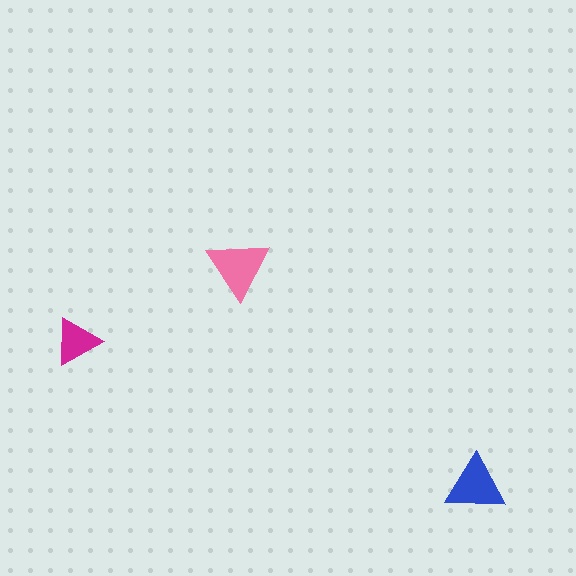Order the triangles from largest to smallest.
the pink one, the blue one, the magenta one.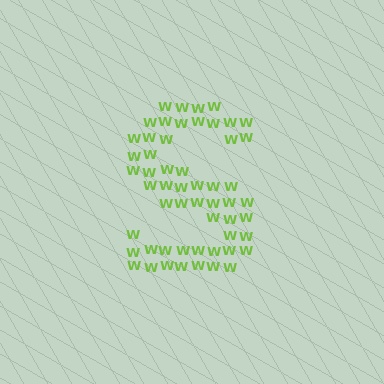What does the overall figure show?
The overall figure shows the letter S.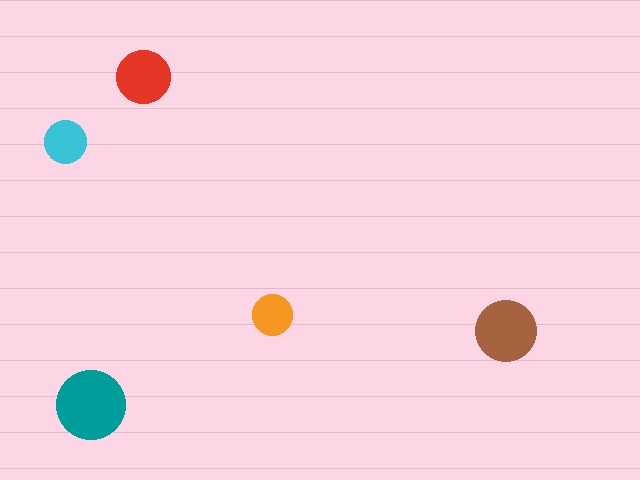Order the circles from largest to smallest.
the teal one, the brown one, the red one, the cyan one, the orange one.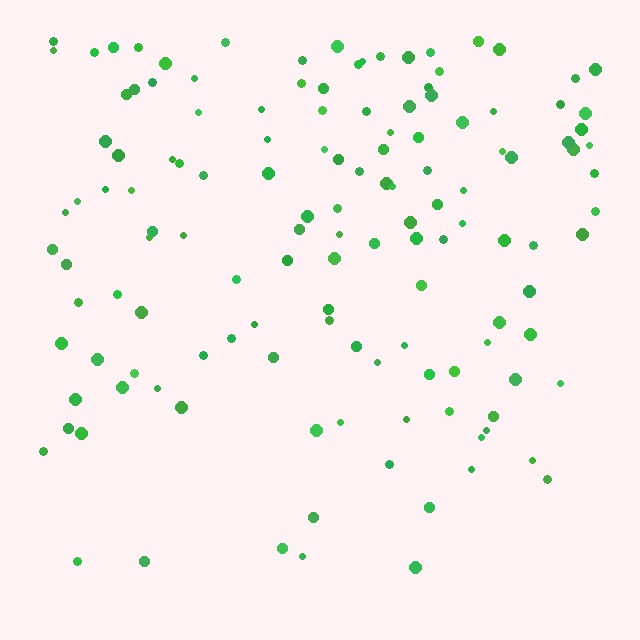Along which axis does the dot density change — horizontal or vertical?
Vertical.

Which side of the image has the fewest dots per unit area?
The bottom.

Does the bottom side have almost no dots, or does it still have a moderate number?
Still a moderate number, just noticeably fewer than the top.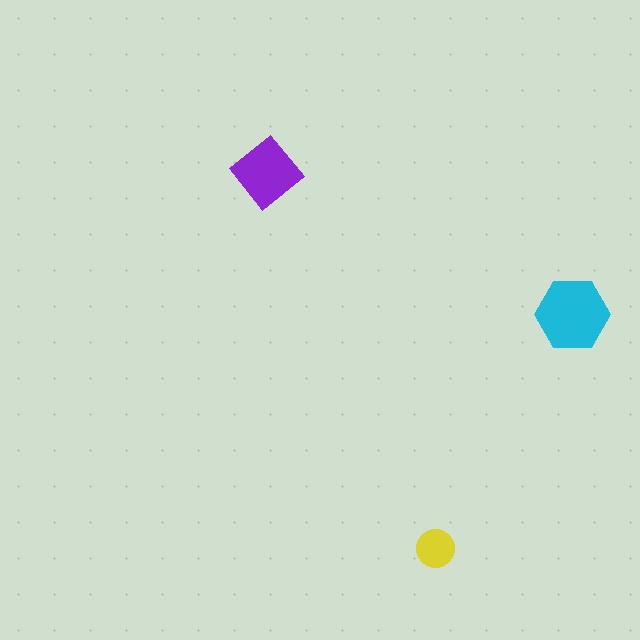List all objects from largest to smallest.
The cyan hexagon, the purple diamond, the yellow circle.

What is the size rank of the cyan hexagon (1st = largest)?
1st.